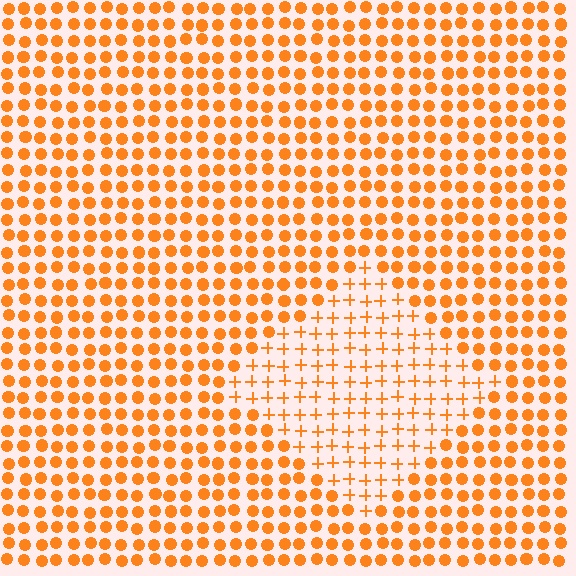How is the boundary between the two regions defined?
The boundary is defined by a change in element shape: plus signs inside vs. circles outside. All elements share the same color and spacing.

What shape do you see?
I see a diamond.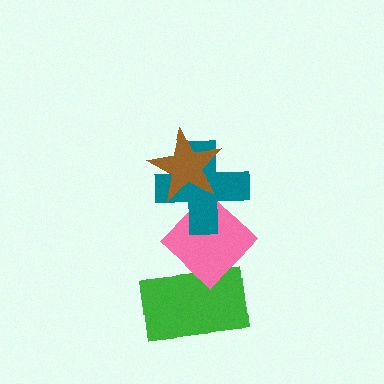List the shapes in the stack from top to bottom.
From top to bottom: the brown star, the teal cross, the pink diamond, the green rectangle.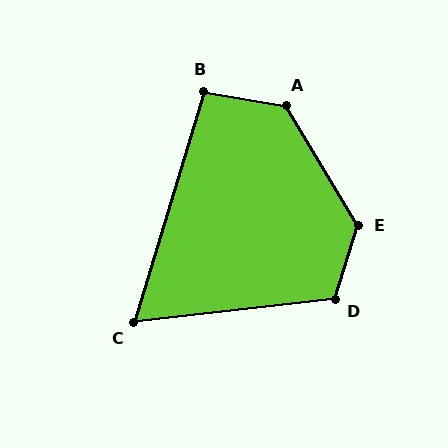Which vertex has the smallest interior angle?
C, at approximately 67 degrees.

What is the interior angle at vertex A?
Approximately 130 degrees (obtuse).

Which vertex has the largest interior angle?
E, at approximately 132 degrees.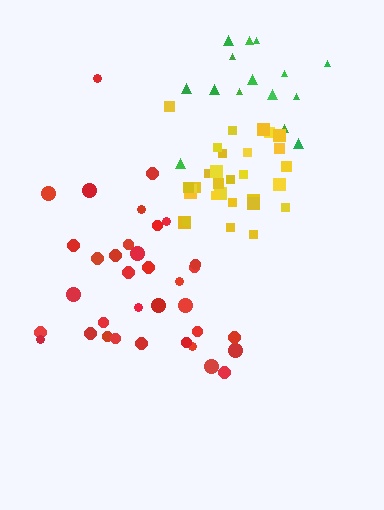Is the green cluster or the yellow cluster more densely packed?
Yellow.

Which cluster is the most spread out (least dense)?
Green.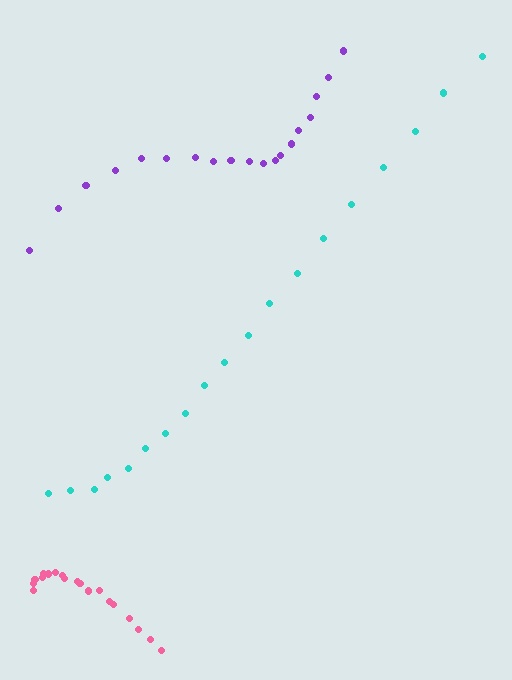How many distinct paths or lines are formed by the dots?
There are 3 distinct paths.